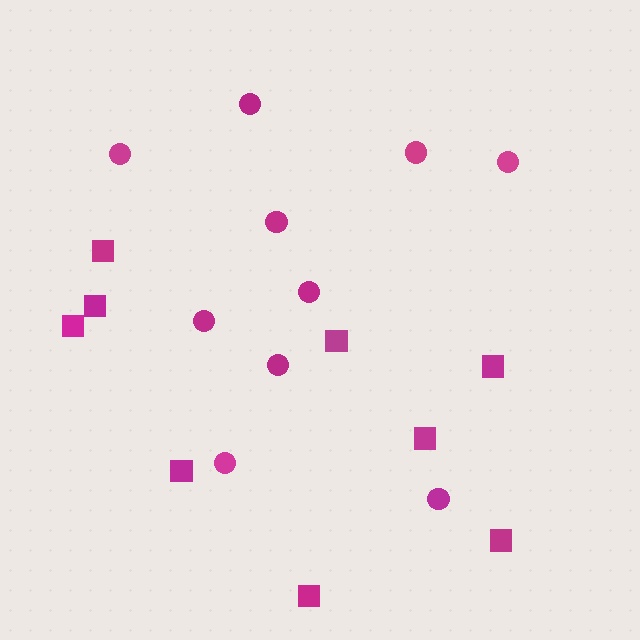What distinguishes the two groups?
There are 2 groups: one group of circles (10) and one group of squares (9).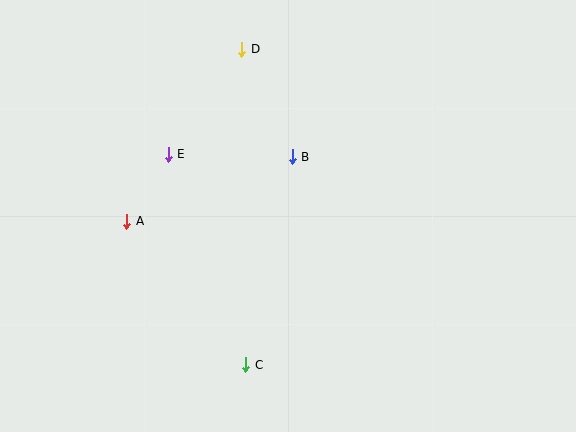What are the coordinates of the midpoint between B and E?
The midpoint between B and E is at (230, 156).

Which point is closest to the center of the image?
Point B at (292, 157) is closest to the center.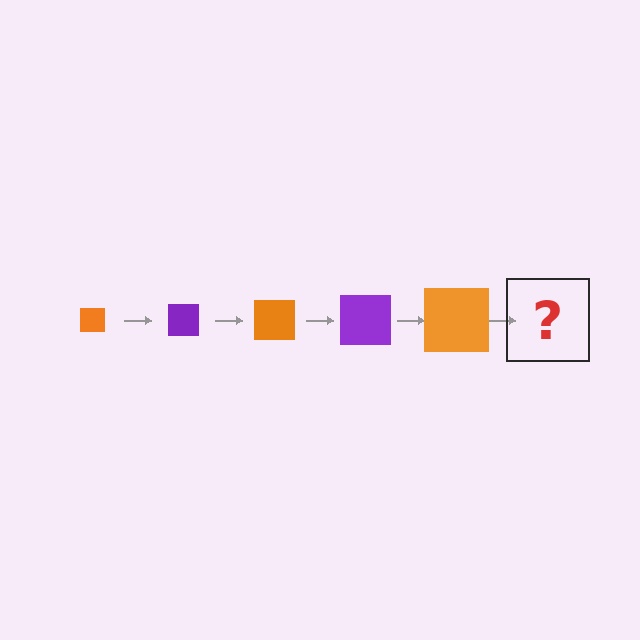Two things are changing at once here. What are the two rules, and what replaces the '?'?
The two rules are that the square grows larger each step and the color cycles through orange and purple. The '?' should be a purple square, larger than the previous one.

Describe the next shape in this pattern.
It should be a purple square, larger than the previous one.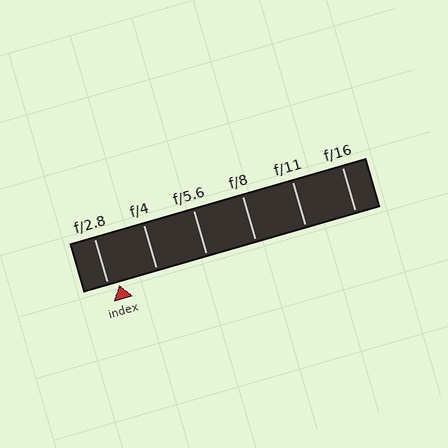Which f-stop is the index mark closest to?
The index mark is closest to f/2.8.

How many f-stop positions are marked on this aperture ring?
There are 6 f-stop positions marked.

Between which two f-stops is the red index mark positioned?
The index mark is between f/2.8 and f/4.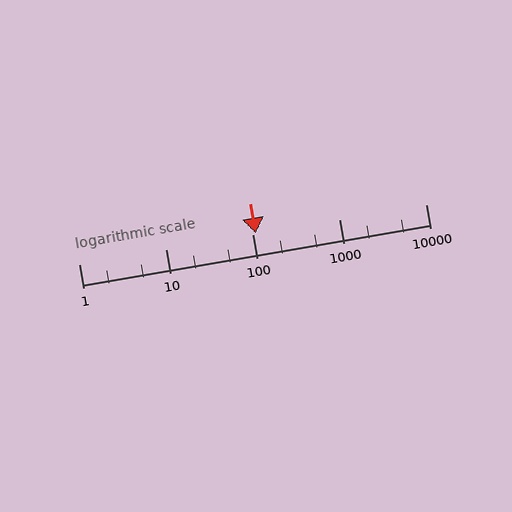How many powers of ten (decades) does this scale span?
The scale spans 4 decades, from 1 to 10000.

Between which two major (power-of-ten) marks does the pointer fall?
The pointer is between 100 and 1000.